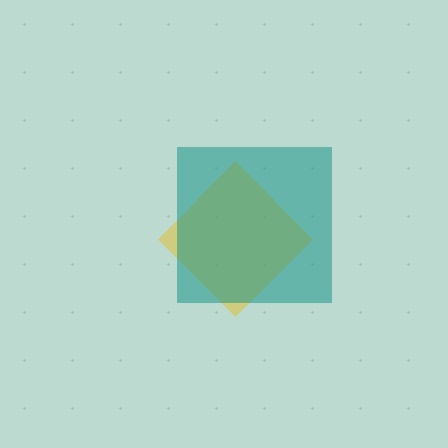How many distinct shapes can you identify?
There are 2 distinct shapes: a yellow diamond, a teal square.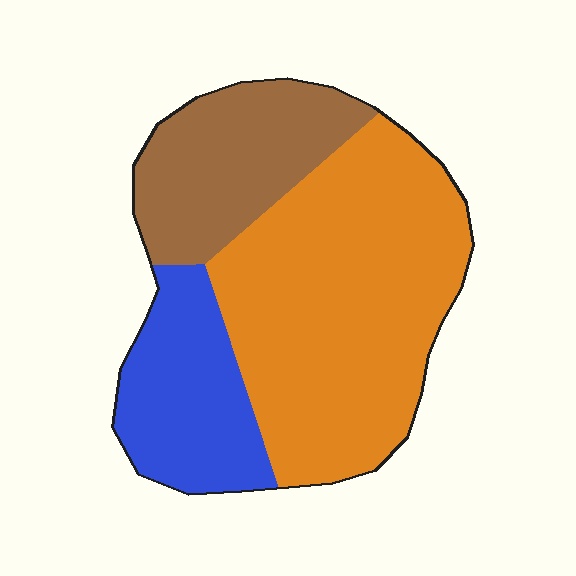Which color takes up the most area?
Orange, at roughly 55%.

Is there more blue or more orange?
Orange.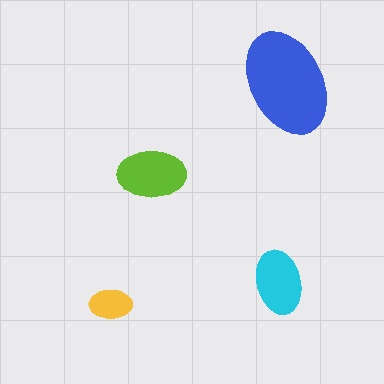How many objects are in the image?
There are 4 objects in the image.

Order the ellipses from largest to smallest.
the blue one, the lime one, the cyan one, the yellow one.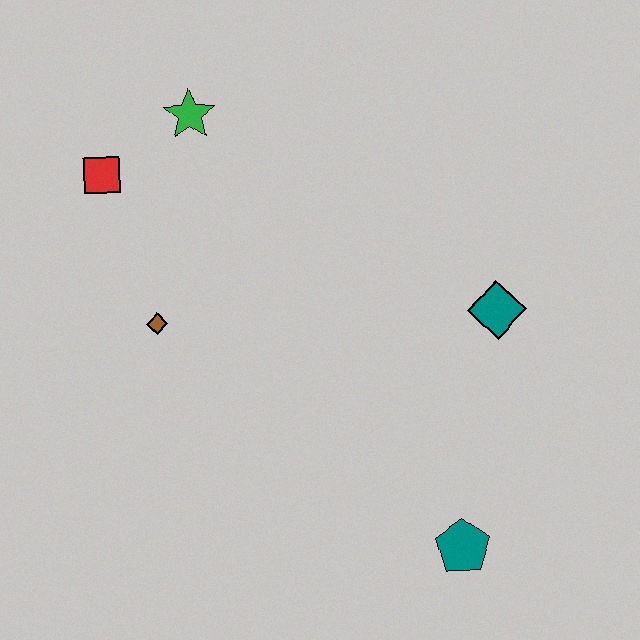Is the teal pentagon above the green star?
No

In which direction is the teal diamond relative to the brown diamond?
The teal diamond is to the right of the brown diamond.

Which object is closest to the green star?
The red square is closest to the green star.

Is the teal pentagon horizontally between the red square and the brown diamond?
No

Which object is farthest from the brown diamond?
The teal pentagon is farthest from the brown diamond.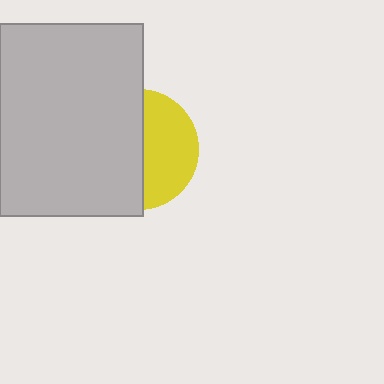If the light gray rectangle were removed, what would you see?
You would see the complete yellow circle.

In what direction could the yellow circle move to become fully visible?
The yellow circle could move right. That would shift it out from behind the light gray rectangle entirely.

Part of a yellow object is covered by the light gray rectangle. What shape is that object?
It is a circle.